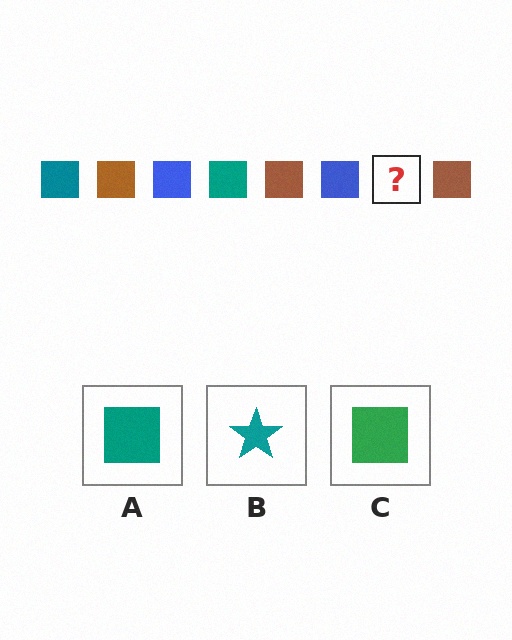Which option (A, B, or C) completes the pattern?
A.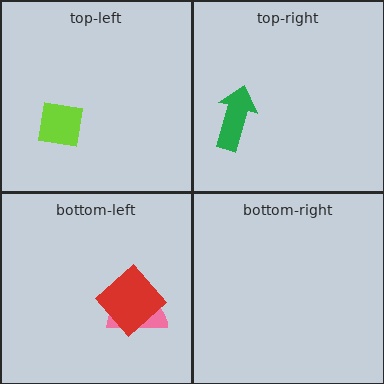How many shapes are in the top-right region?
1.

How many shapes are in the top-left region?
1.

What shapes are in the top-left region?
The lime square.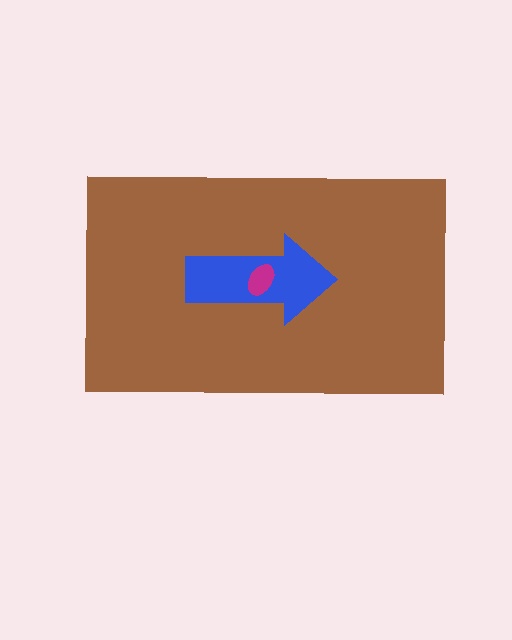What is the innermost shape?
The magenta ellipse.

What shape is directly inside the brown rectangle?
The blue arrow.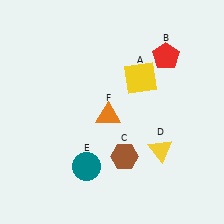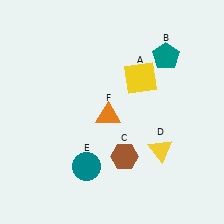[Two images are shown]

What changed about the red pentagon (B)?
In Image 1, B is red. In Image 2, it changed to teal.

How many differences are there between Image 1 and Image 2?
There is 1 difference between the two images.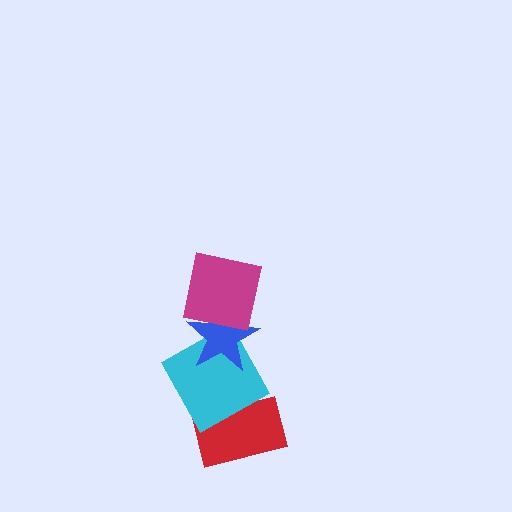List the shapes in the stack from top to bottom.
From top to bottom: the magenta square, the blue star, the cyan square, the red rectangle.